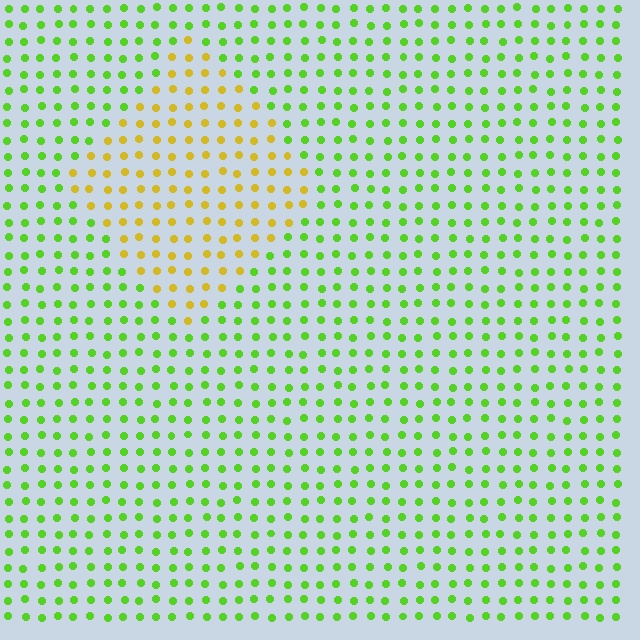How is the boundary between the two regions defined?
The boundary is defined purely by a slight shift in hue (about 52 degrees). Spacing, size, and orientation are identical on both sides.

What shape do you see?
I see a diamond.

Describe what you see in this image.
The image is filled with small lime elements in a uniform arrangement. A diamond-shaped region is visible where the elements are tinted to a slightly different hue, forming a subtle color boundary.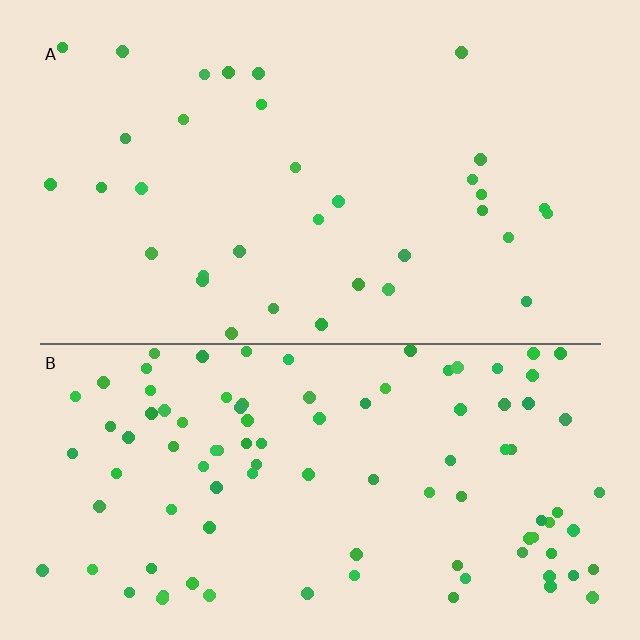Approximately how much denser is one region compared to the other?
Approximately 2.9× — region B over region A.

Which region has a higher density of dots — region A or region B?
B (the bottom).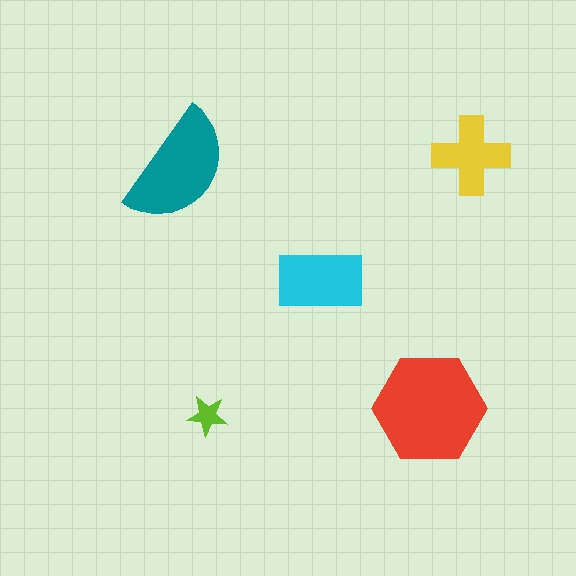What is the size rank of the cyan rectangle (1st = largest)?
3rd.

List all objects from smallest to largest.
The lime star, the yellow cross, the cyan rectangle, the teal semicircle, the red hexagon.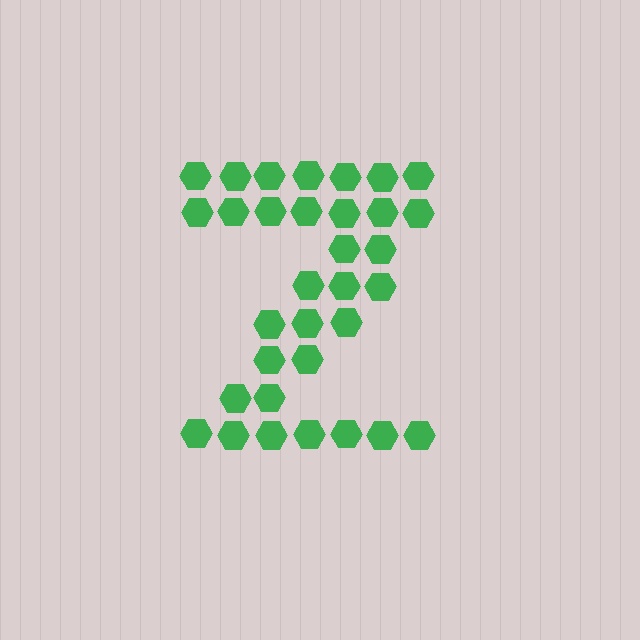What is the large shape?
The large shape is the letter Z.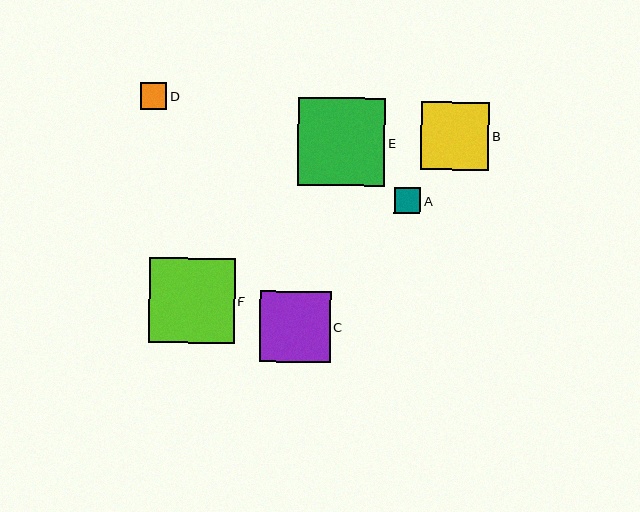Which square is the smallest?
Square A is the smallest with a size of approximately 26 pixels.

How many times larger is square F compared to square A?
Square F is approximately 3.3 times the size of square A.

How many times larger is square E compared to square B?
Square E is approximately 1.3 times the size of square B.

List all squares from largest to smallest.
From largest to smallest: E, F, C, B, D, A.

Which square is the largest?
Square E is the largest with a size of approximately 88 pixels.